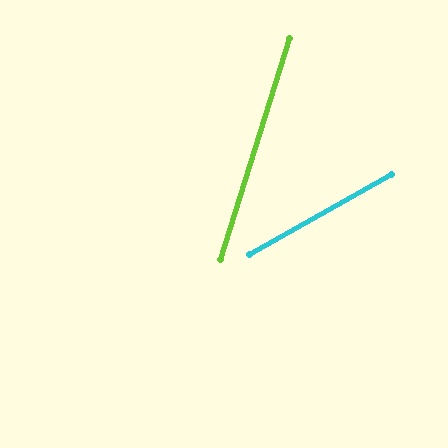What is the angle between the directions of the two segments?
Approximately 43 degrees.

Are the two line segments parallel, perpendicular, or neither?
Neither parallel nor perpendicular — they differ by about 43°.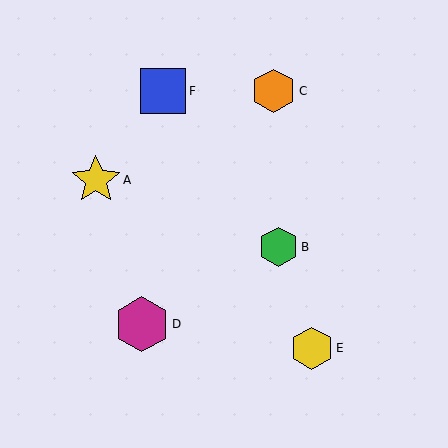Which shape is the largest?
The magenta hexagon (labeled D) is the largest.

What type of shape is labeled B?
Shape B is a green hexagon.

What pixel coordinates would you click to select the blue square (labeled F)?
Click at (163, 91) to select the blue square F.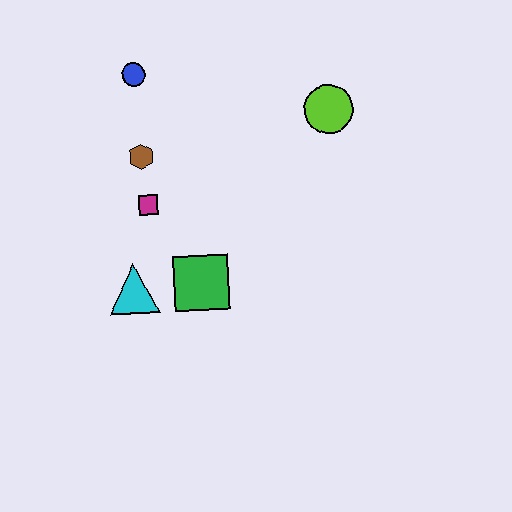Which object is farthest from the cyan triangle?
The lime circle is farthest from the cyan triangle.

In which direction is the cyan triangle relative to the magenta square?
The cyan triangle is below the magenta square.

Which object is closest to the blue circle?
The brown hexagon is closest to the blue circle.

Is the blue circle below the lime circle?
No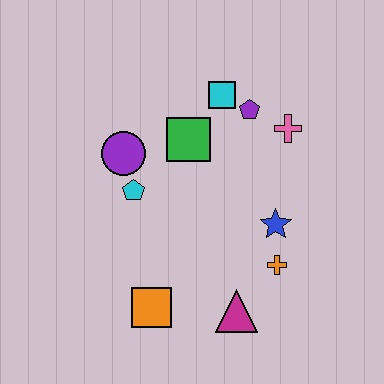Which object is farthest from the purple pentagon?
The orange square is farthest from the purple pentagon.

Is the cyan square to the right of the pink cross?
No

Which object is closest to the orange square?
The magenta triangle is closest to the orange square.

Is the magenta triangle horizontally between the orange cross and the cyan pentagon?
Yes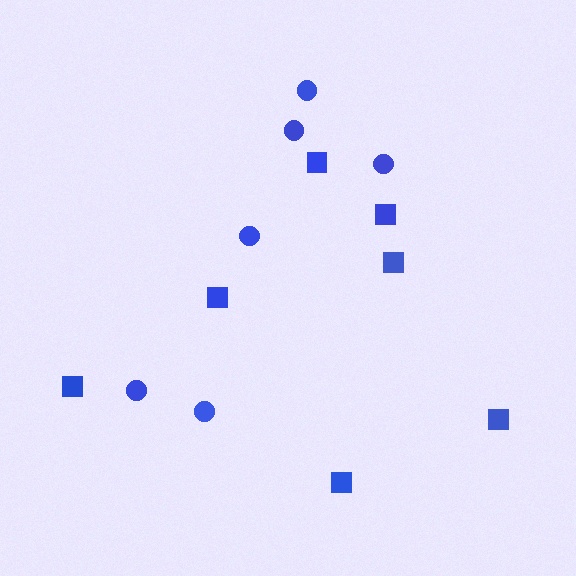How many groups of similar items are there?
There are 2 groups: one group of squares (7) and one group of circles (6).